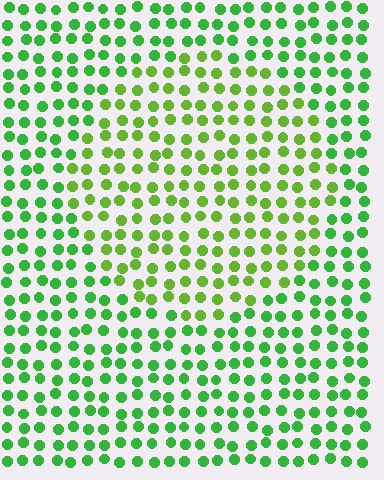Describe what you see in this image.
The image is filled with small green elements in a uniform arrangement. A circle-shaped region is visible where the elements are tinted to a slightly different hue, forming a subtle color boundary.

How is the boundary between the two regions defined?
The boundary is defined purely by a slight shift in hue (about 27 degrees). Spacing, size, and orientation are identical on both sides.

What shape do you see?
I see a circle.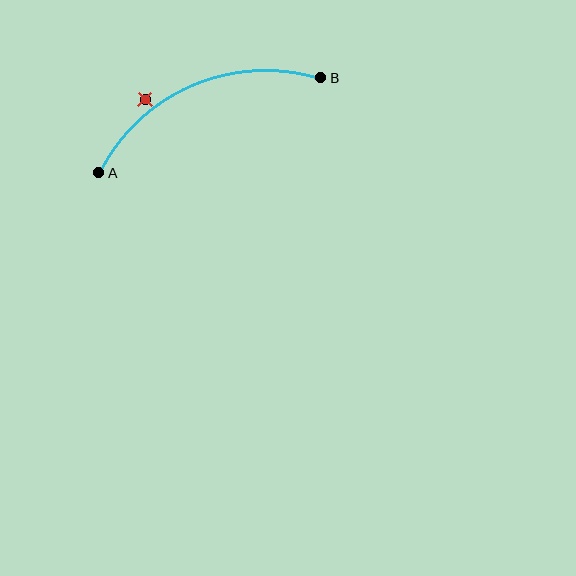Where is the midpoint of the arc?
The arc midpoint is the point on the curve farthest from the straight line joining A and B. It sits above that line.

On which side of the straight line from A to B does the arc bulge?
The arc bulges above the straight line connecting A and B.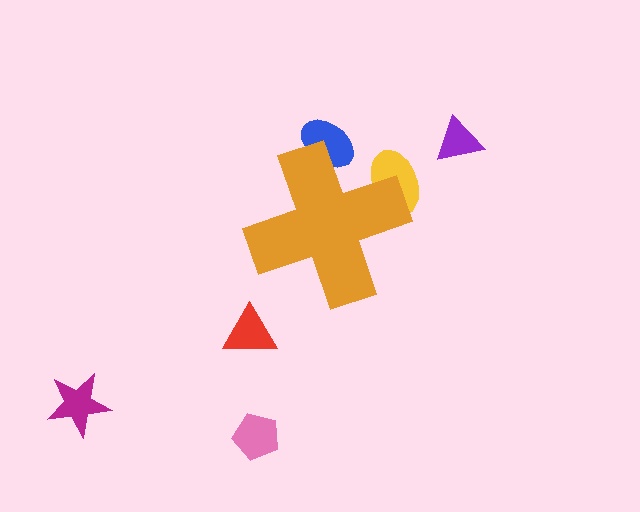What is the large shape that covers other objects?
An orange cross.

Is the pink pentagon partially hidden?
No, the pink pentagon is fully visible.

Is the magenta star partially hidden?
No, the magenta star is fully visible.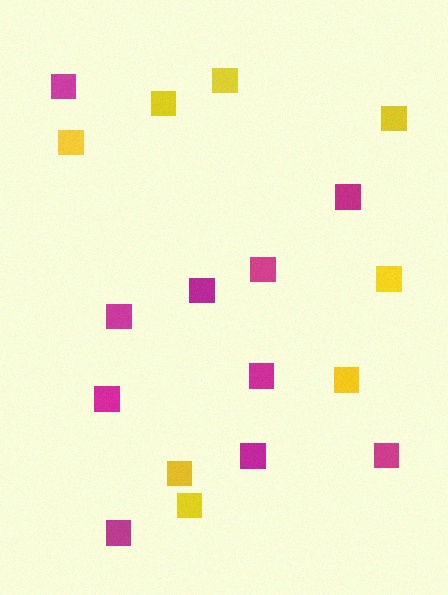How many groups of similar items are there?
There are 2 groups: one group of magenta squares (10) and one group of yellow squares (8).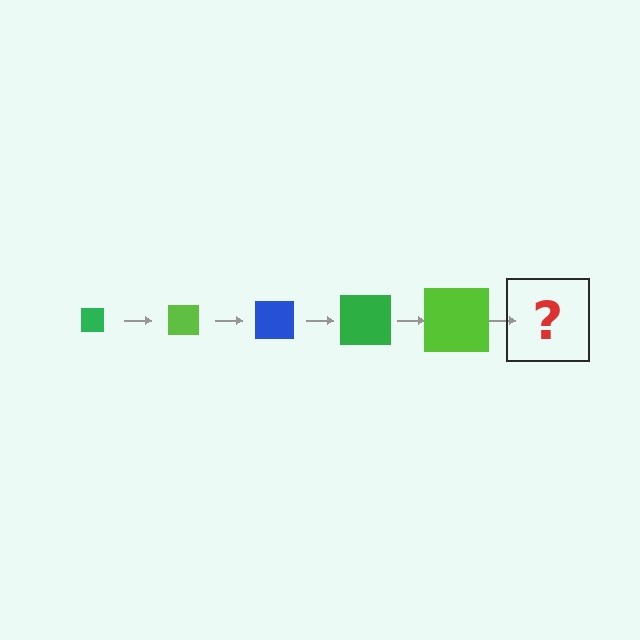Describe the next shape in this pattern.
It should be a blue square, larger than the previous one.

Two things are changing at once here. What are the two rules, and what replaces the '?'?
The two rules are that the square grows larger each step and the color cycles through green, lime, and blue. The '?' should be a blue square, larger than the previous one.